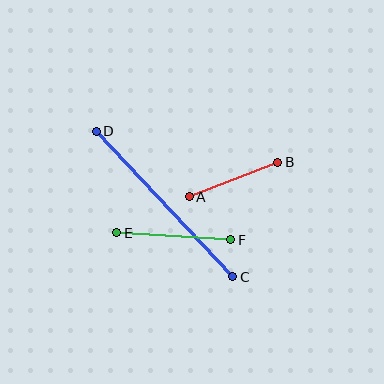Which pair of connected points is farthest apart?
Points C and D are farthest apart.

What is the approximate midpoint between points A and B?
The midpoint is at approximately (234, 179) pixels.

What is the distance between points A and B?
The distance is approximately 95 pixels.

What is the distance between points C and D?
The distance is approximately 200 pixels.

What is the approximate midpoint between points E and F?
The midpoint is at approximately (174, 236) pixels.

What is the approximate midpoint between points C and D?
The midpoint is at approximately (165, 204) pixels.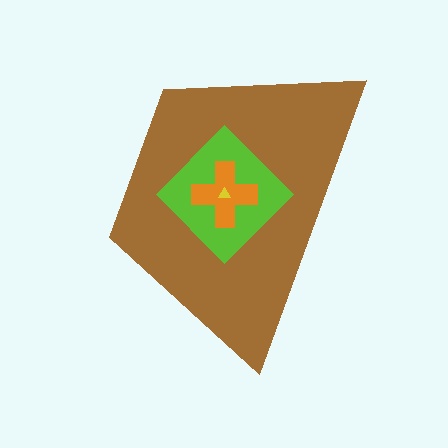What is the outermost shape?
The brown trapezoid.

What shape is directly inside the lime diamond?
The orange cross.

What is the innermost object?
The yellow triangle.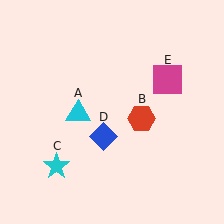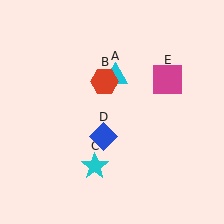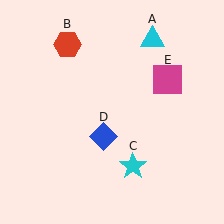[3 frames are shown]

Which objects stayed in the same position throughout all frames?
Blue diamond (object D) and magenta square (object E) remained stationary.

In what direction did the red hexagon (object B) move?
The red hexagon (object B) moved up and to the left.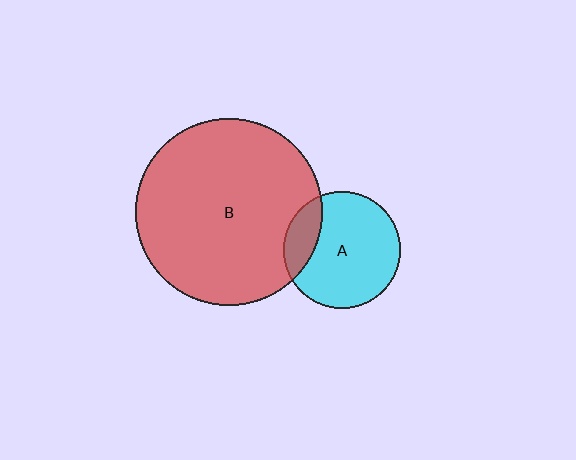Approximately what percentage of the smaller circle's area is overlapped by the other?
Approximately 20%.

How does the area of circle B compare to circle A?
Approximately 2.6 times.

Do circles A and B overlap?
Yes.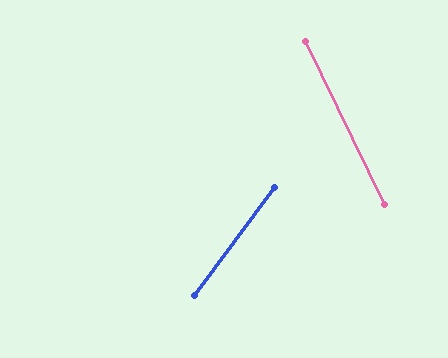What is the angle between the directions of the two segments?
Approximately 62 degrees.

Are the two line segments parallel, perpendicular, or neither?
Neither parallel nor perpendicular — they differ by about 62°.